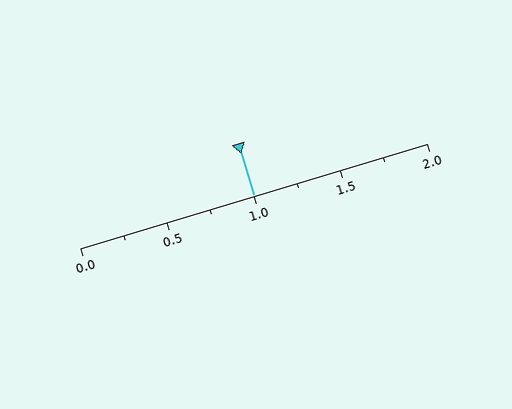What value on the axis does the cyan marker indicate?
The marker indicates approximately 1.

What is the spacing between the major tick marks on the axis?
The major ticks are spaced 0.5 apart.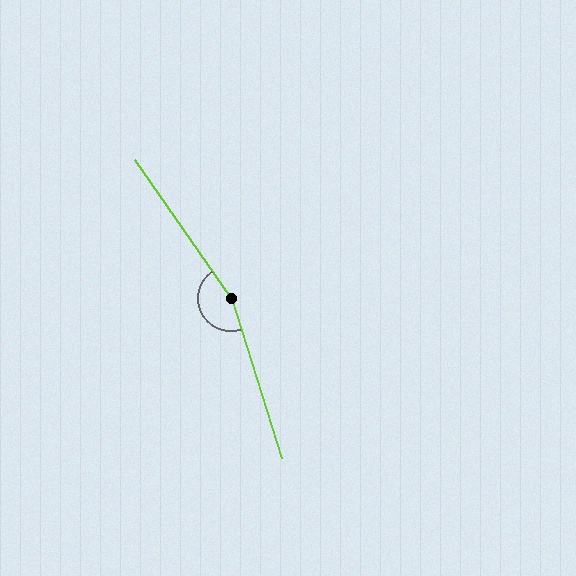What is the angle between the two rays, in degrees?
Approximately 163 degrees.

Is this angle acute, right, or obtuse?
It is obtuse.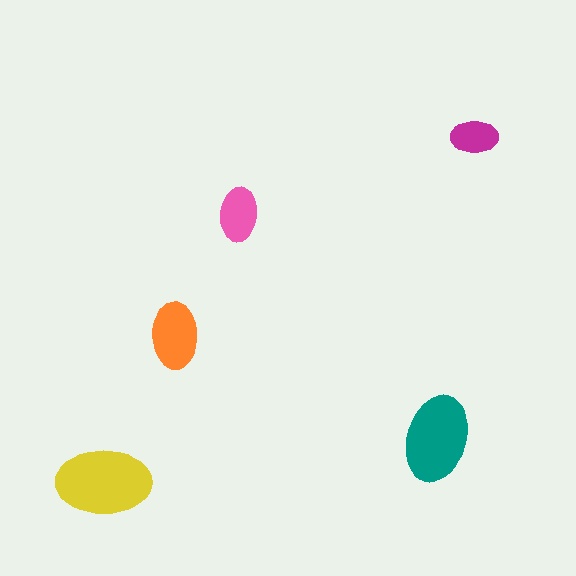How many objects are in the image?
There are 5 objects in the image.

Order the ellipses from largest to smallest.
the yellow one, the teal one, the orange one, the pink one, the magenta one.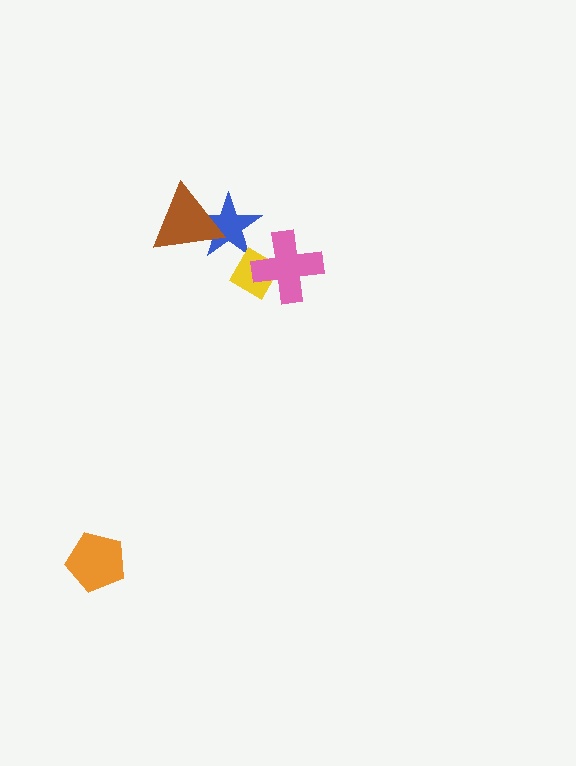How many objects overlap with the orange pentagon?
0 objects overlap with the orange pentagon.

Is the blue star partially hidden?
Yes, it is partially covered by another shape.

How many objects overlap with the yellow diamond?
2 objects overlap with the yellow diamond.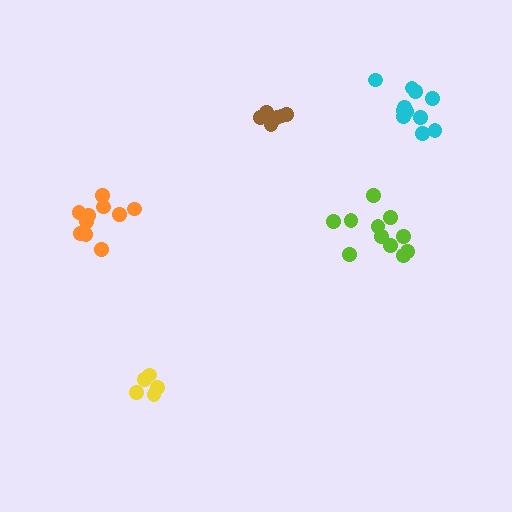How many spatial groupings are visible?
There are 5 spatial groupings.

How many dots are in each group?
Group 1: 11 dots, Group 2: 10 dots, Group 3: 5 dots, Group 4: 6 dots, Group 5: 11 dots (43 total).